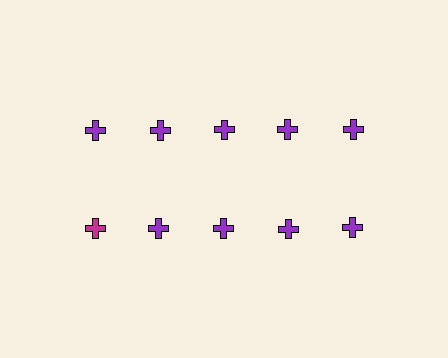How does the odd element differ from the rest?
It has a different color: magenta instead of purple.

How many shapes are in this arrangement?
There are 10 shapes arranged in a grid pattern.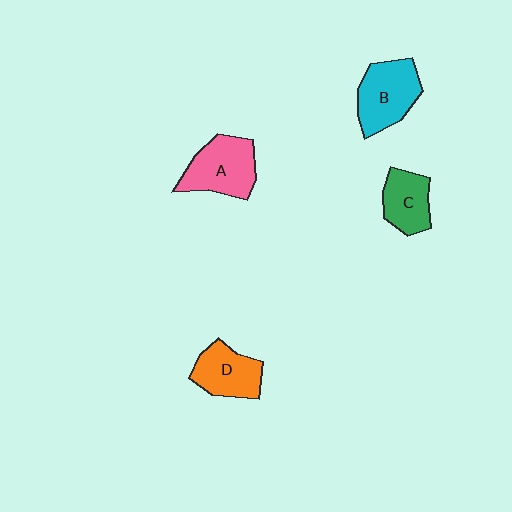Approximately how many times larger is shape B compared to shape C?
Approximately 1.4 times.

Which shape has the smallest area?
Shape C (green).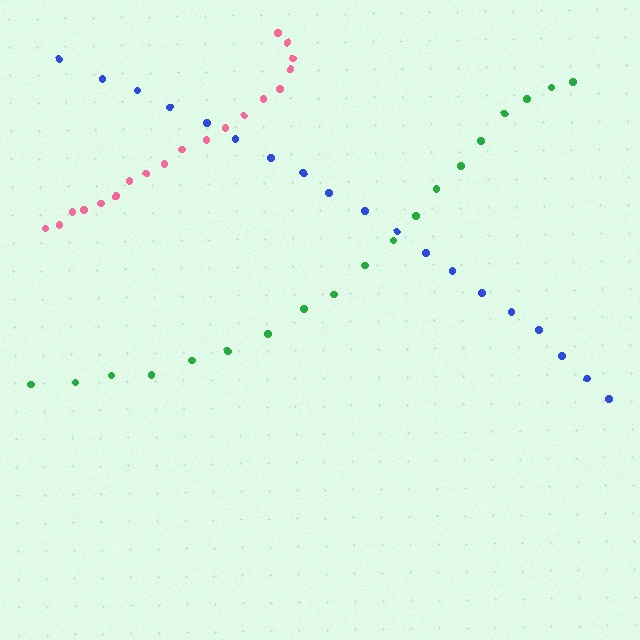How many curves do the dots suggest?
There are 3 distinct paths.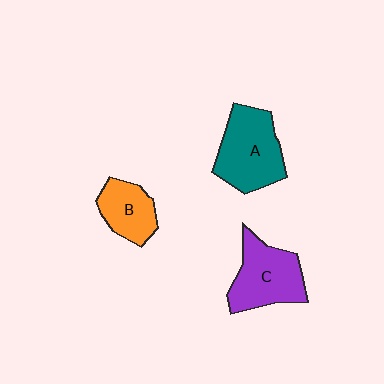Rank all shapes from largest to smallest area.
From largest to smallest: A (teal), C (purple), B (orange).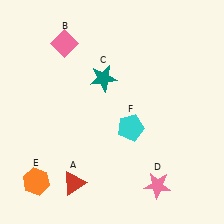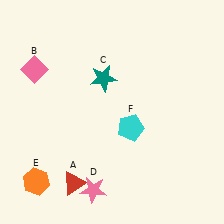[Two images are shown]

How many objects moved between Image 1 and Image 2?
2 objects moved between the two images.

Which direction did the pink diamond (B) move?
The pink diamond (B) moved left.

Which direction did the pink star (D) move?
The pink star (D) moved left.